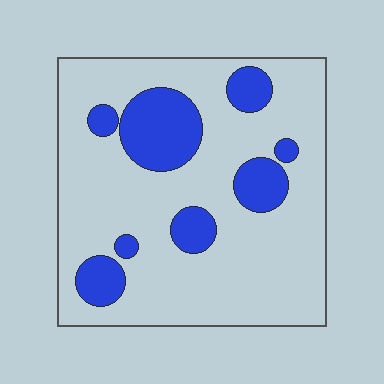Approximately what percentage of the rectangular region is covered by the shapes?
Approximately 20%.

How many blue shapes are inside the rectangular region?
8.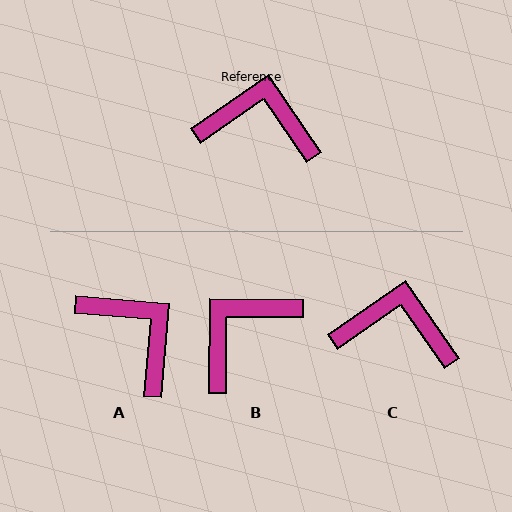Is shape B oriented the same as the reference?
No, it is off by about 55 degrees.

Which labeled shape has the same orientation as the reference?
C.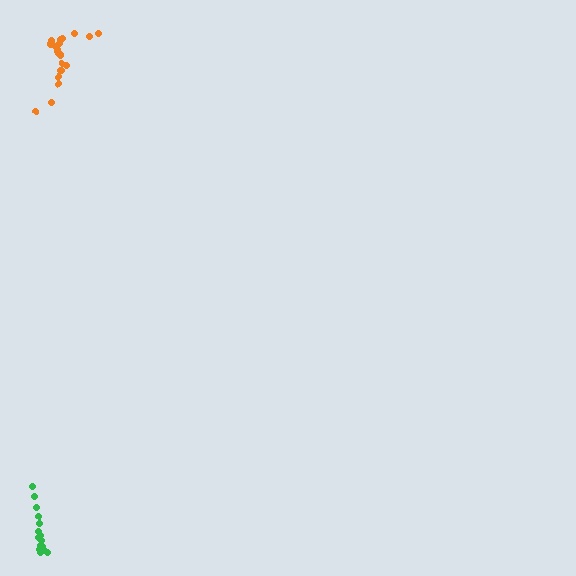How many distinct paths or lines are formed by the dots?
There are 2 distinct paths.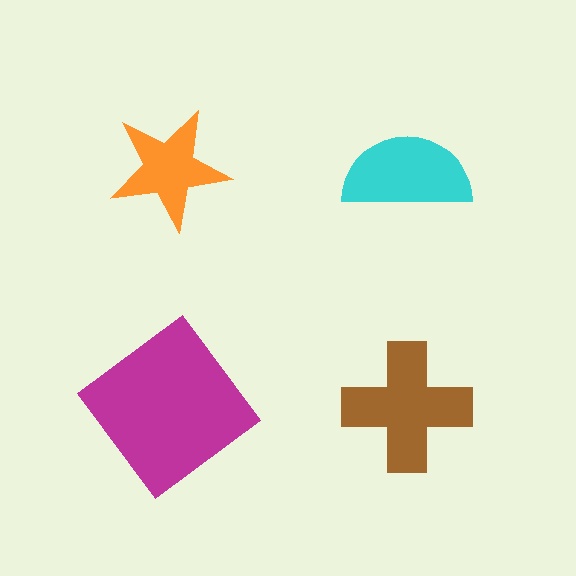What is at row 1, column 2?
A cyan semicircle.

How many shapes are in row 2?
2 shapes.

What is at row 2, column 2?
A brown cross.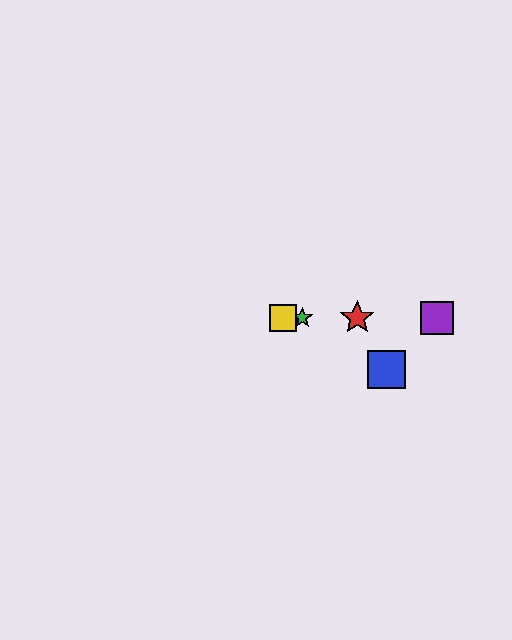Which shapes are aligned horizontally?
The red star, the green star, the yellow square, the purple square are aligned horizontally.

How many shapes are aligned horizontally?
4 shapes (the red star, the green star, the yellow square, the purple square) are aligned horizontally.